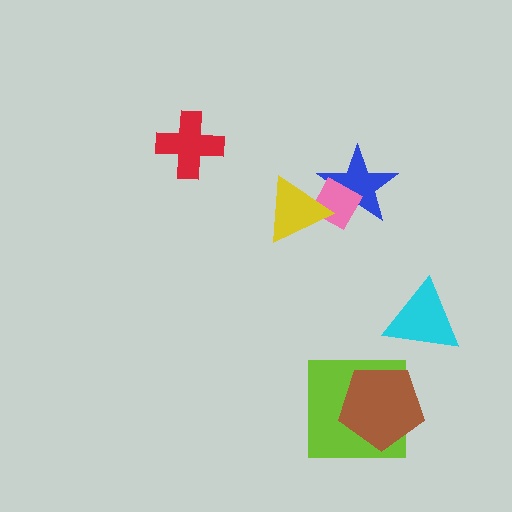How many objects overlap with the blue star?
2 objects overlap with the blue star.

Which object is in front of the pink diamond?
The yellow triangle is in front of the pink diamond.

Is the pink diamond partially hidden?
Yes, it is partially covered by another shape.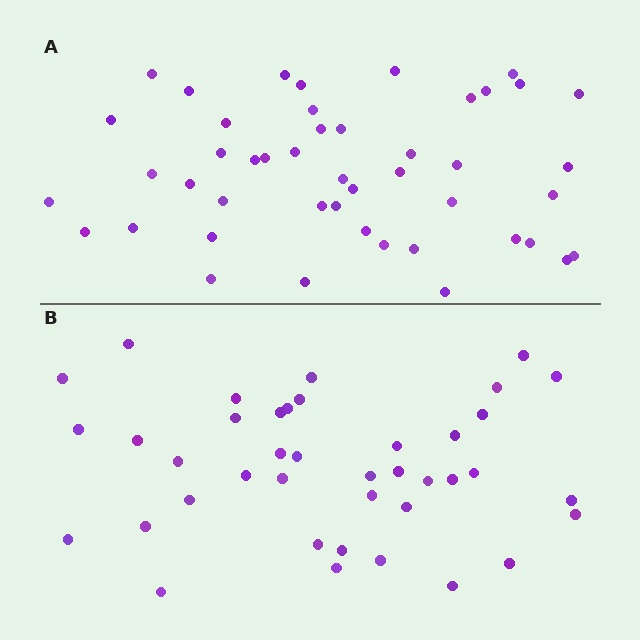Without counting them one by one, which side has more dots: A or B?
Region A (the top region) has more dots.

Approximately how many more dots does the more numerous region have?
Region A has about 6 more dots than region B.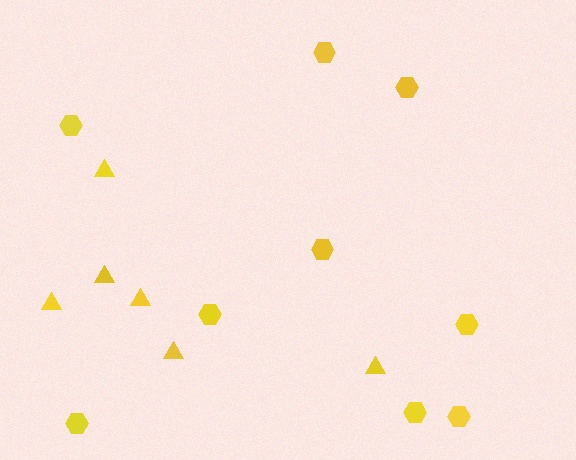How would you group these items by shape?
There are 2 groups: one group of hexagons (9) and one group of triangles (6).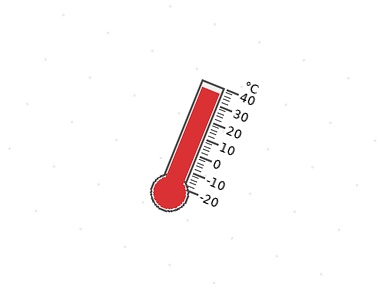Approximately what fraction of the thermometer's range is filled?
The thermometer is filled to approximately 95% of its range.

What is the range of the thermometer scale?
The thermometer scale ranges from -20°C to 40°C.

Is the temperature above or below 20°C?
The temperature is above 20°C.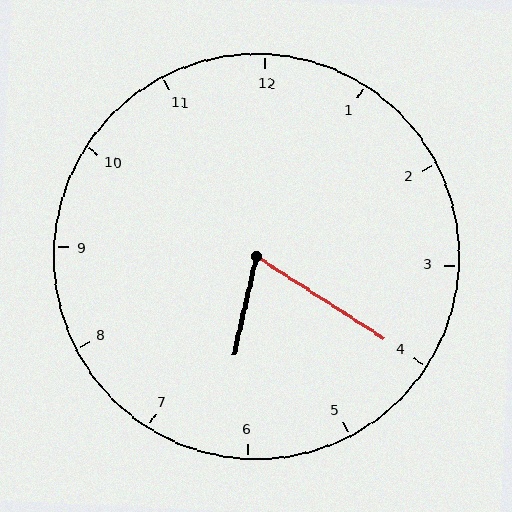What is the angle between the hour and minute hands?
Approximately 70 degrees.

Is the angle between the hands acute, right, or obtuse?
It is acute.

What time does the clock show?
6:20.